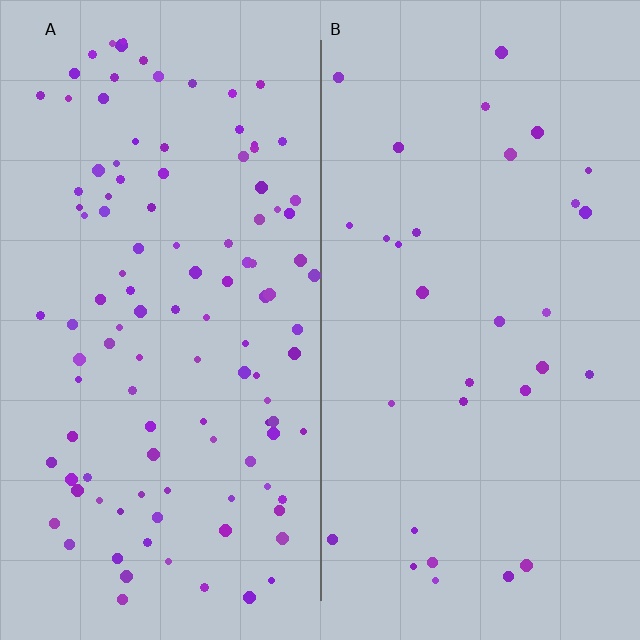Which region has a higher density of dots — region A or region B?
A (the left).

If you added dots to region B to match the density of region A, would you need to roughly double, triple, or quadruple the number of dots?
Approximately quadruple.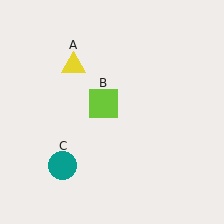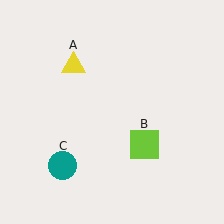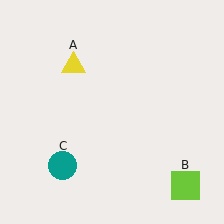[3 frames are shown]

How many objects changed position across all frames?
1 object changed position: lime square (object B).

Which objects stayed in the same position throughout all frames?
Yellow triangle (object A) and teal circle (object C) remained stationary.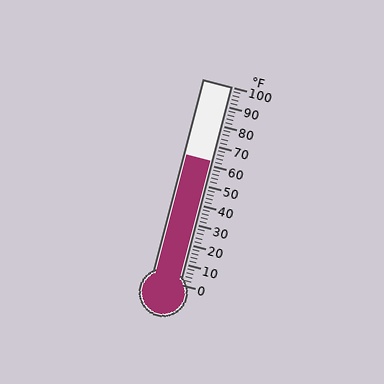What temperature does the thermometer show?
The thermometer shows approximately 62°F.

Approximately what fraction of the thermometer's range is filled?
The thermometer is filled to approximately 60% of its range.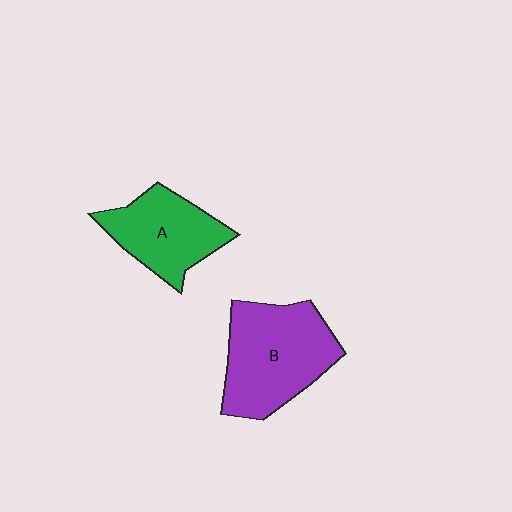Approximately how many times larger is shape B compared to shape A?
Approximately 1.4 times.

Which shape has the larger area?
Shape B (purple).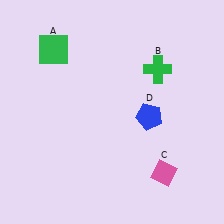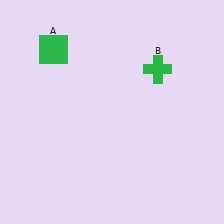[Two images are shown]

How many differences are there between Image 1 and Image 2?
There are 2 differences between the two images.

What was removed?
The blue pentagon (D), the pink diamond (C) were removed in Image 2.